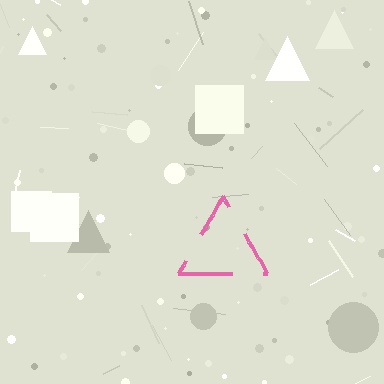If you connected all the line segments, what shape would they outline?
They would outline a triangle.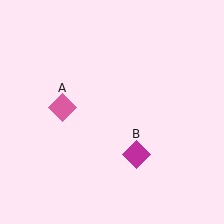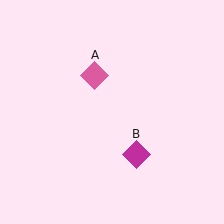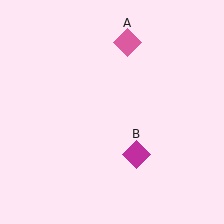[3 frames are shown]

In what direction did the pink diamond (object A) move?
The pink diamond (object A) moved up and to the right.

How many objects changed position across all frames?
1 object changed position: pink diamond (object A).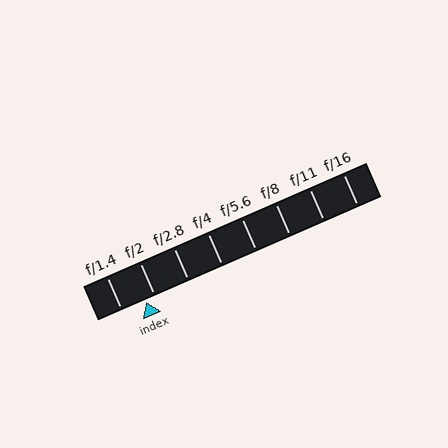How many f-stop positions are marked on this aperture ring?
There are 8 f-stop positions marked.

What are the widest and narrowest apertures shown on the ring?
The widest aperture shown is f/1.4 and the narrowest is f/16.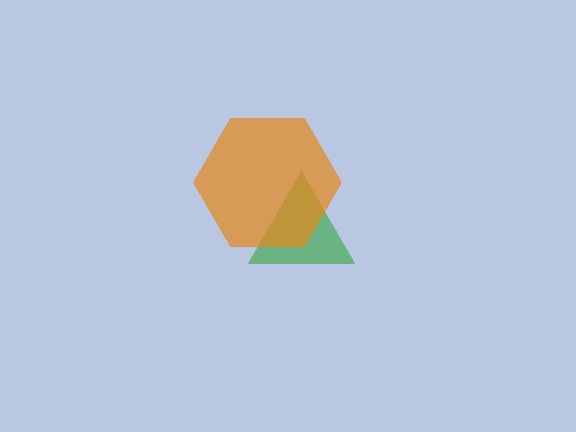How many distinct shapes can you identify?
There are 2 distinct shapes: a green triangle, an orange hexagon.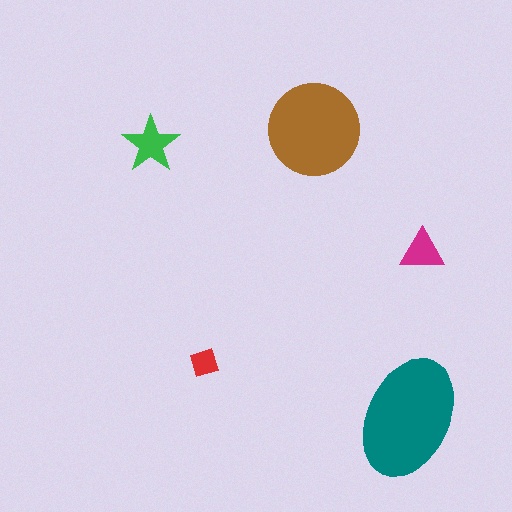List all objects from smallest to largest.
The red diamond, the magenta triangle, the green star, the brown circle, the teal ellipse.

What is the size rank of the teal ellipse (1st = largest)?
1st.